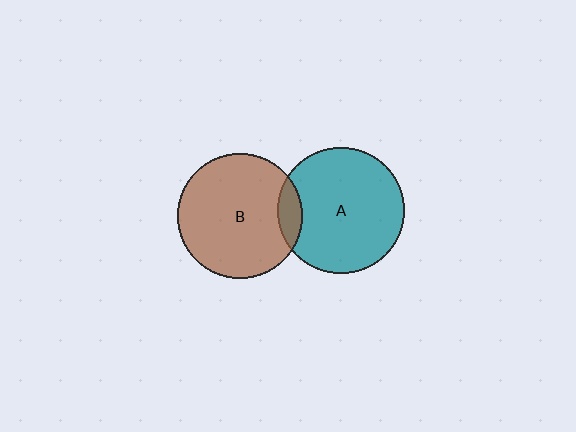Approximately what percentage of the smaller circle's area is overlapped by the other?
Approximately 10%.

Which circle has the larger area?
Circle A (teal).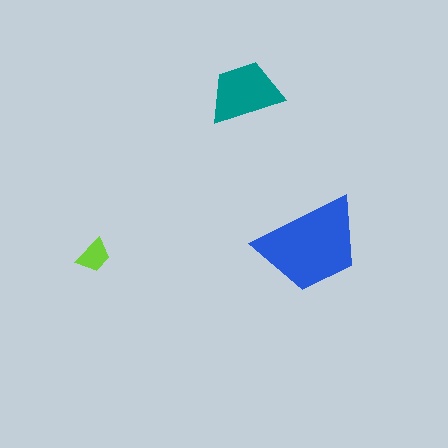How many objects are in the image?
There are 3 objects in the image.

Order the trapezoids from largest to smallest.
the blue one, the teal one, the lime one.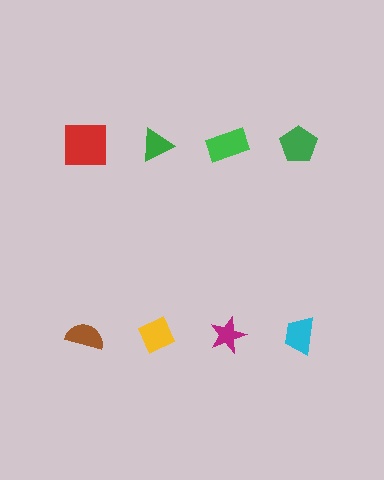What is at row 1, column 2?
A green triangle.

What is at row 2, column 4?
A cyan trapezoid.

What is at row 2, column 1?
A brown semicircle.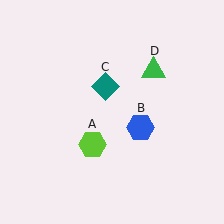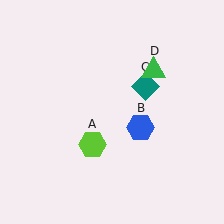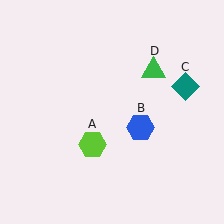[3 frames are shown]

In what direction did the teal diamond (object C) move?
The teal diamond (object C) moved right.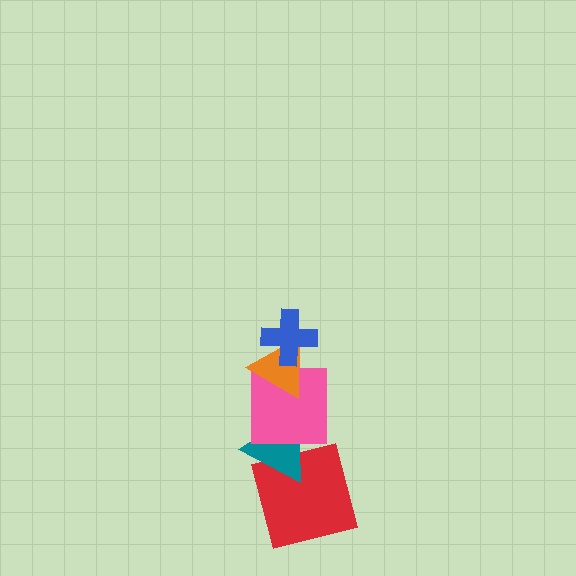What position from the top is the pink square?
The pink square is 3rd from the top.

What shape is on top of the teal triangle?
The pink square is on top of the teal triangle.